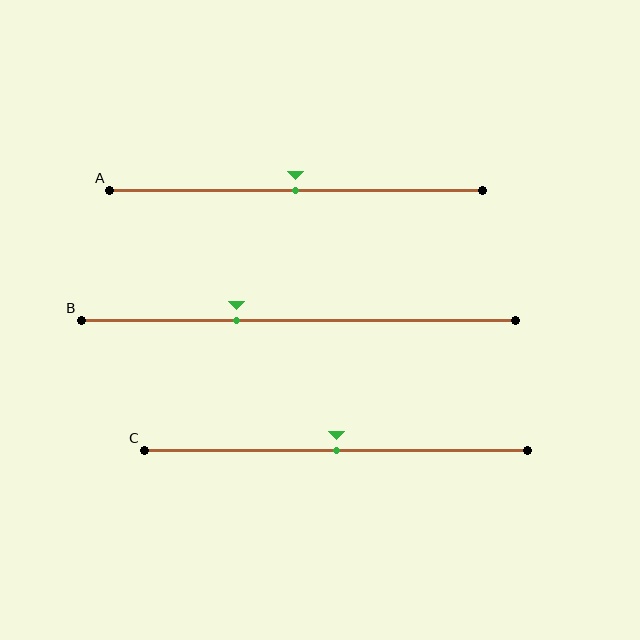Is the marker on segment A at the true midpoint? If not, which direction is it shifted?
Yes, the marker on segment A is at the true midpoint.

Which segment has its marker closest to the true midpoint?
Segment A has its marker closest to the true midpoint.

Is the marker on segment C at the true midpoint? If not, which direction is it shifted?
Yes, the marker on segment C is at the true midpoint.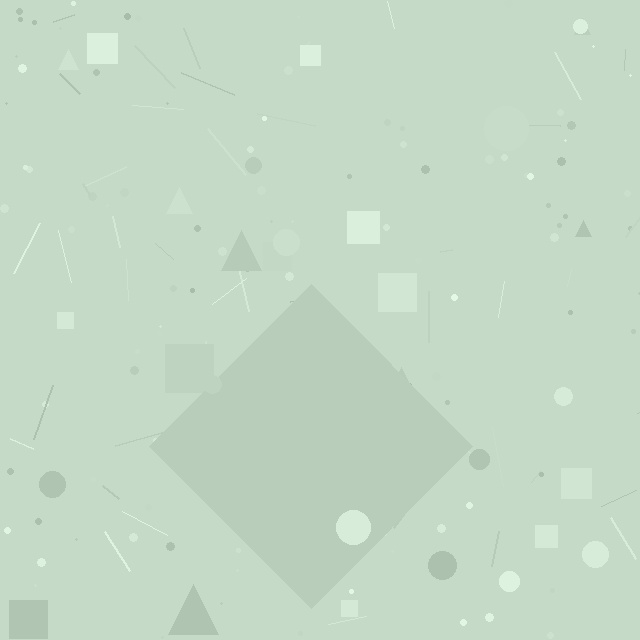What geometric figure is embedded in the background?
A diamond is embedded in the background.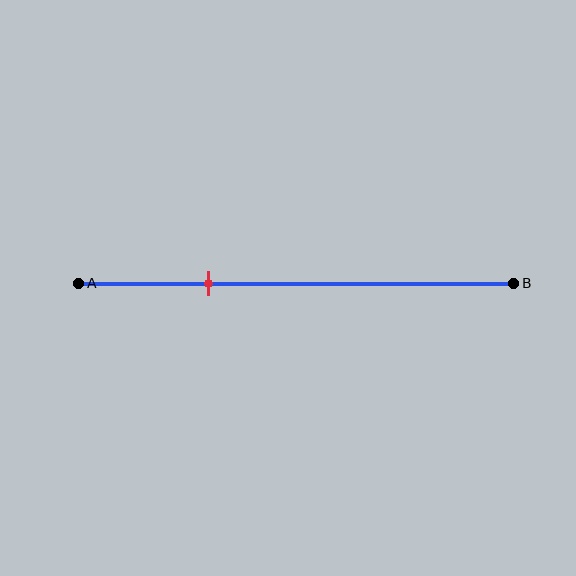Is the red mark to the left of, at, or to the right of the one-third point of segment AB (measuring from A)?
The red mark is to the left of the one-third point of segment AB.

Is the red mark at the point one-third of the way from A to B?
No, the mark is at about 30% from A, not at the 33% one-third point.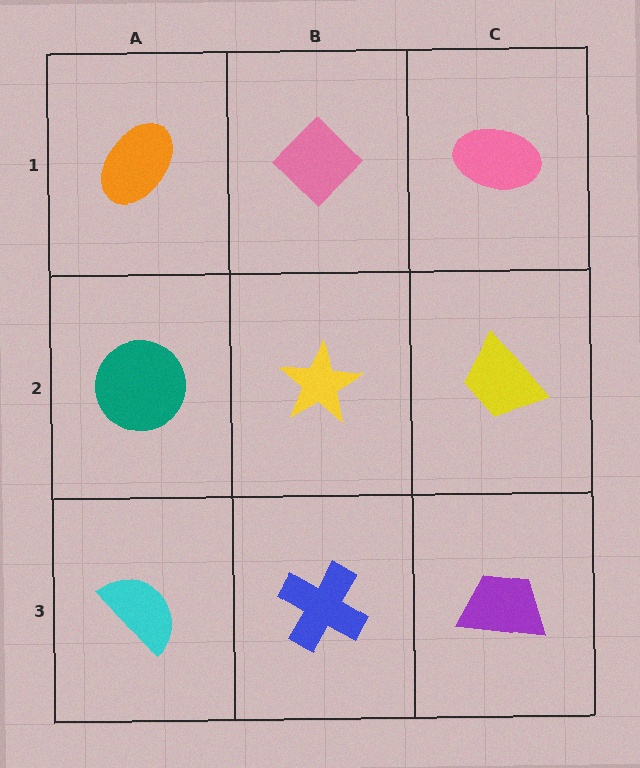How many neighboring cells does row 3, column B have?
3.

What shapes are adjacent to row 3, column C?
A yellow trapezoid (row 2, column C), a blue cross (row 3, column B).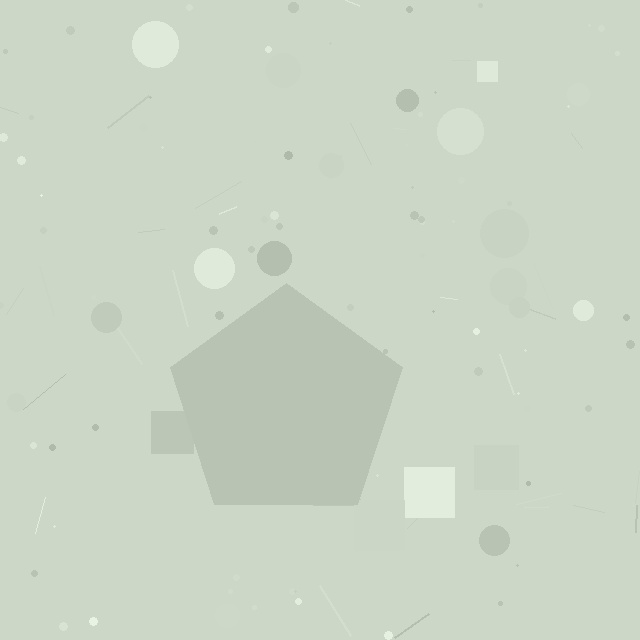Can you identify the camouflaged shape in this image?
The camouflaged shape is a pentagon.